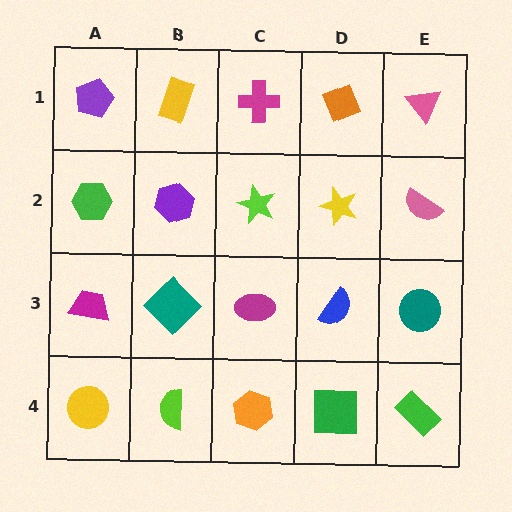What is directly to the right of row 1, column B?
A magenta cross.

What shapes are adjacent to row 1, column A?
A green hexagon (row 2, column A), a yellow rectangle (row 1, column B).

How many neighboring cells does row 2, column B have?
4.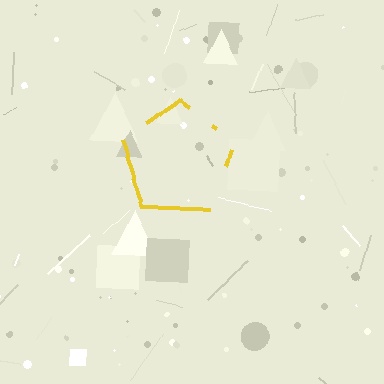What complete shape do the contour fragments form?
The contour fragments form a pentagon.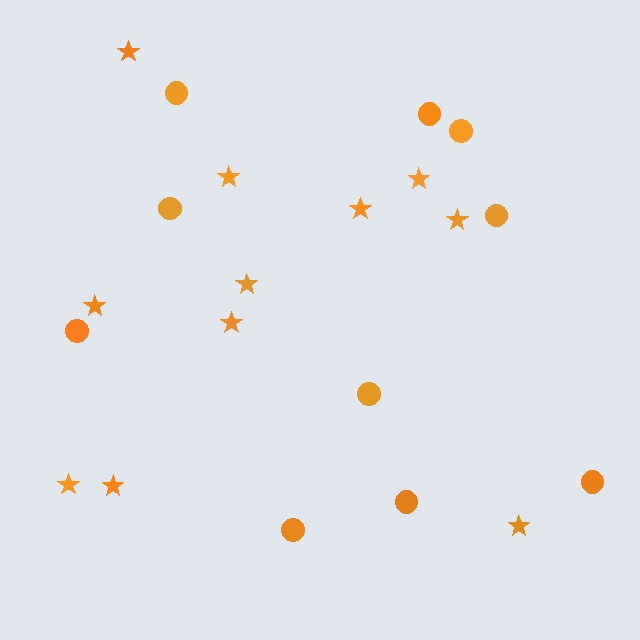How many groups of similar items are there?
There are 2 groups: one group of stars (11) and one group of circles (10).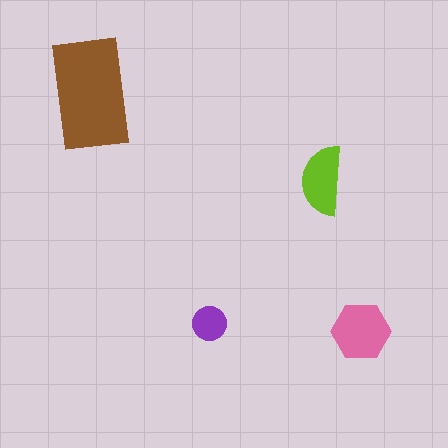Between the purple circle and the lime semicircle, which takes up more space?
The lime semicircle.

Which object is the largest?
The brown rectangle.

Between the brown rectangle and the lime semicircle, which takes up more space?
The brown rectangle.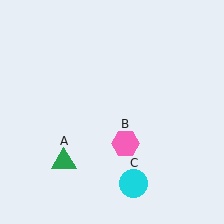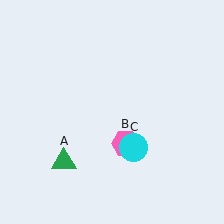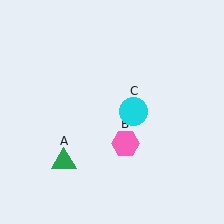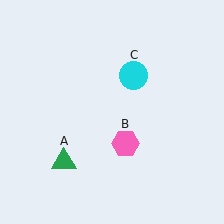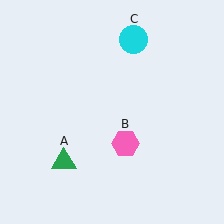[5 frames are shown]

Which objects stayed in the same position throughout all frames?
Green triangle (object A) and pink hexagon (object B) remained stationary.